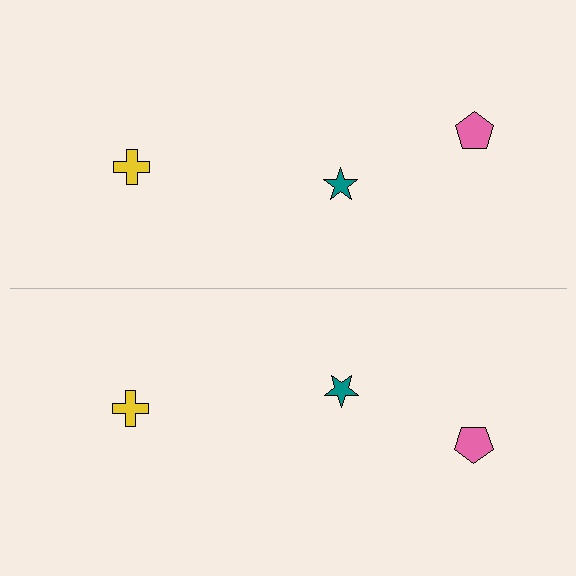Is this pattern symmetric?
Yes, this pattern has bilateral (reflection) symmetry.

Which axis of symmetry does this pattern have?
The pattern has a horizontal axis of symmetry running through the center of the image.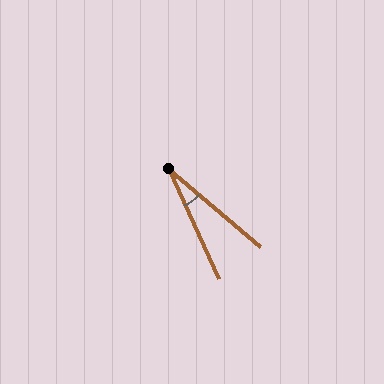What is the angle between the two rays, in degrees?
Approximately 25 degrees.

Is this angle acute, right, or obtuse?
It is acute.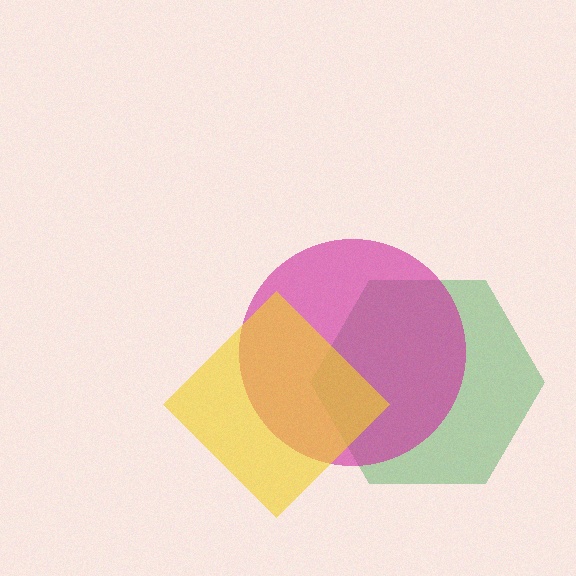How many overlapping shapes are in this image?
There are 3 overlapping shapes in the image.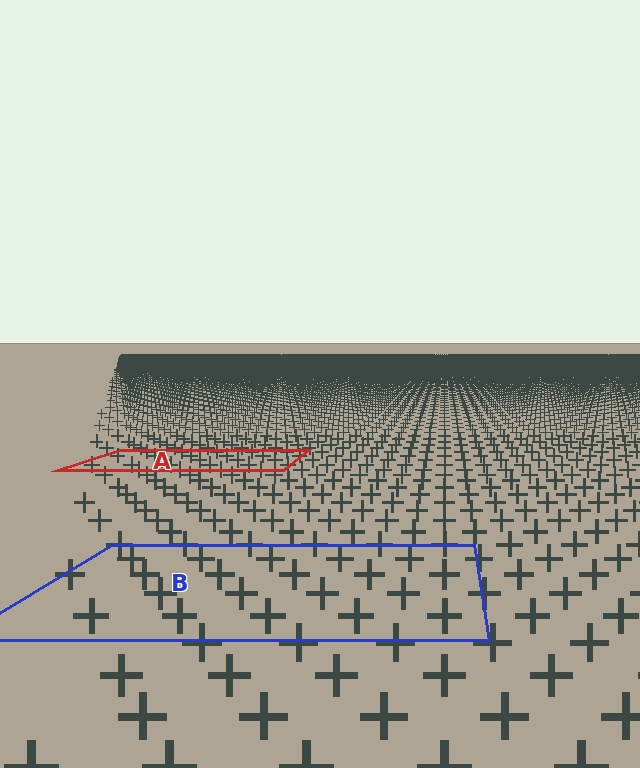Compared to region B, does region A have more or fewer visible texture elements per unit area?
Region A has more texture elements per unit area — they are packed more densely because it is farther away.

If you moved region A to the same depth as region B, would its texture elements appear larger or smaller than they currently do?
They would appear larger. At a closer depth, the same texture elements are projected at a bigger on-screen size.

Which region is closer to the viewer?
Region B is closer. The texture elements there are larger and more spread out.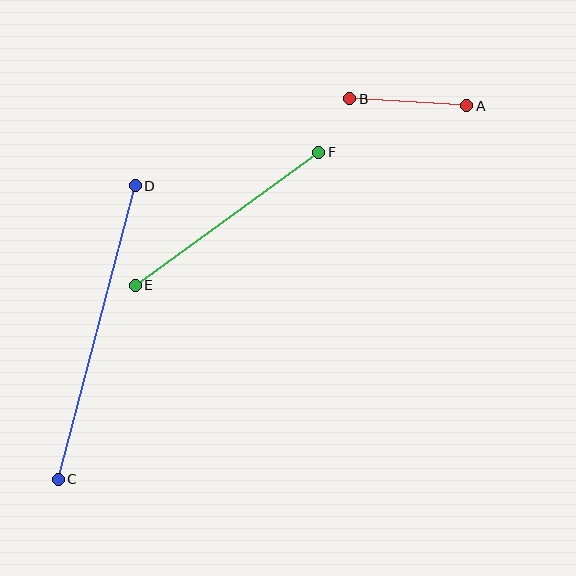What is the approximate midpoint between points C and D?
The midpoint is at approximately (97, 333) pixels.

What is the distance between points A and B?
The distance is approximately 117 pixels.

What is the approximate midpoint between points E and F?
The midpoint is at approximately (227, 219) pixels.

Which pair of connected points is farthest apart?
Points C and D are farthest apart.